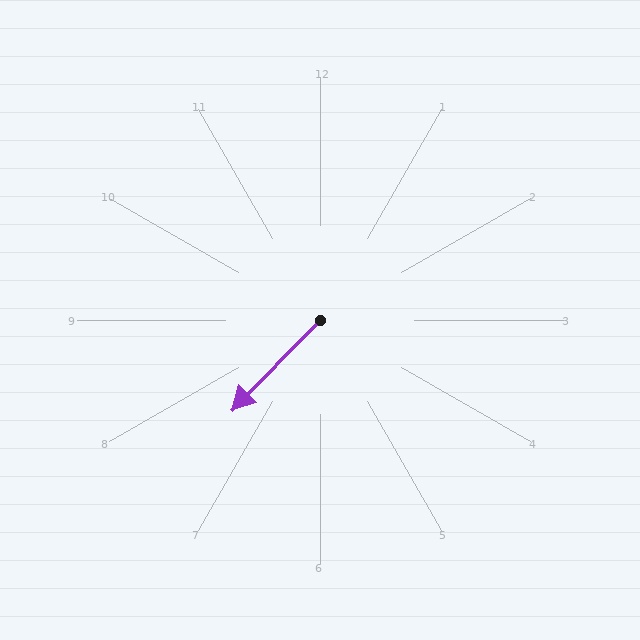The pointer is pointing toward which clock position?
Roughly 7 o'clock.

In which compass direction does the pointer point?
Southwest.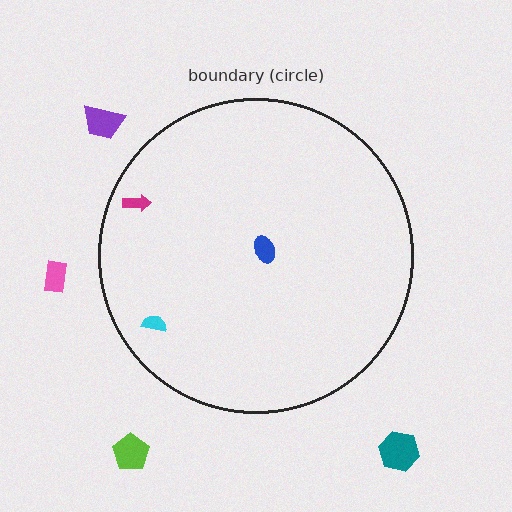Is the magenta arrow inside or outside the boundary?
Inside.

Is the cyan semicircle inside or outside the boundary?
Inside.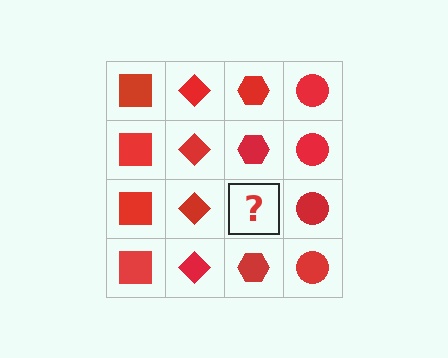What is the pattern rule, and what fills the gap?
The rule is that each column has a consistent shape. The gap should be filled with a red hexagon.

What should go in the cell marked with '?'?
The missing cell should contain a red hexagon.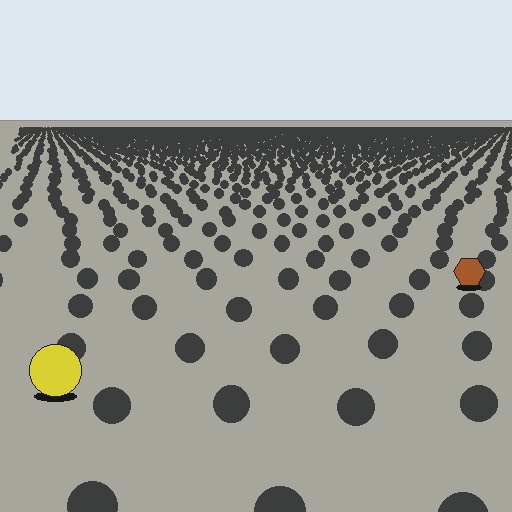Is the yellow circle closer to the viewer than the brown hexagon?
Yes. The yellow circle is closer — you can tell from the texture gradient: the ground texture is coarser near it.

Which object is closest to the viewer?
The yellow circle is closest. The texture marks near it are larger and more spread out.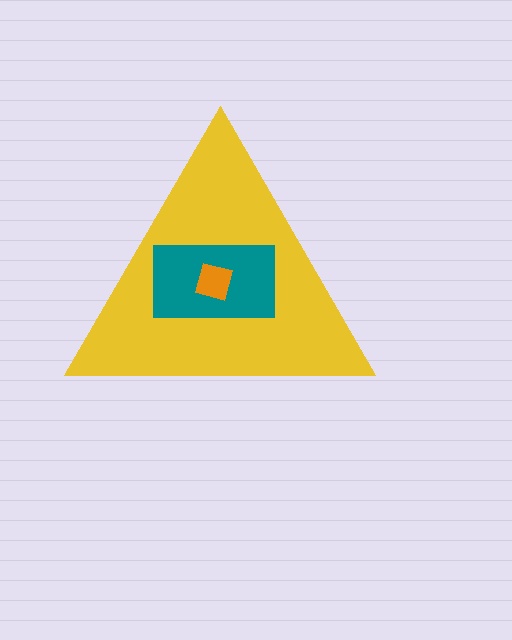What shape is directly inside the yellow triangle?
The teal rectangle.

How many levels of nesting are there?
3.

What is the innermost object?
The orange square.